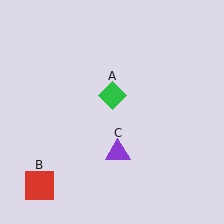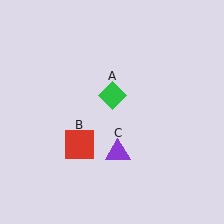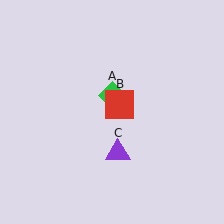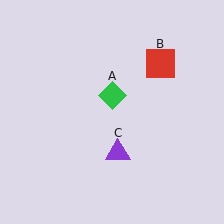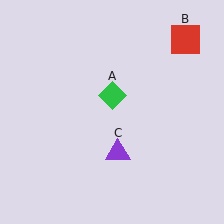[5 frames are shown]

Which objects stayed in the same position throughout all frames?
Green diamond (object A) and purple triangle (object C) remained stationary.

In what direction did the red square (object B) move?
The red square (object B) moved up and to the right.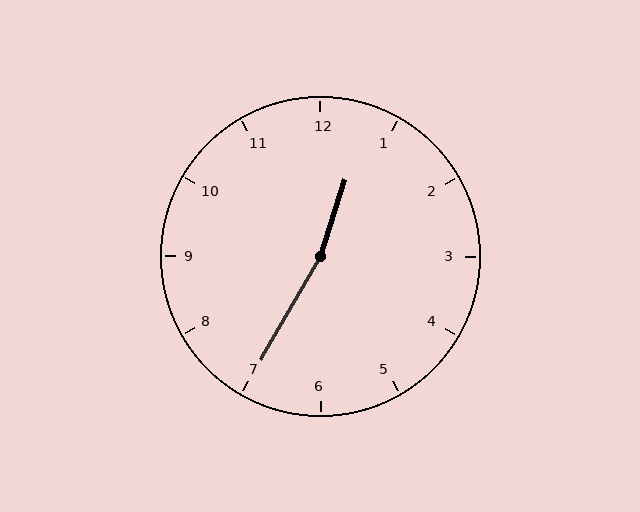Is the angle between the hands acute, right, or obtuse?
It is obtuse.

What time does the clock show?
12:35.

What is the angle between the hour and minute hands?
Approximately 168 degrees.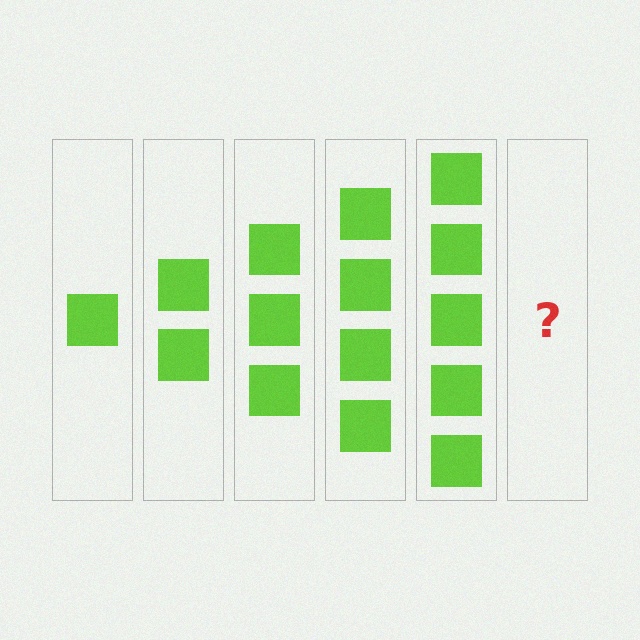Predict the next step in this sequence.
The next step is 6 squares.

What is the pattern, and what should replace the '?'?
The pattern is that each step adds one more square. The '?' should be 6 squares.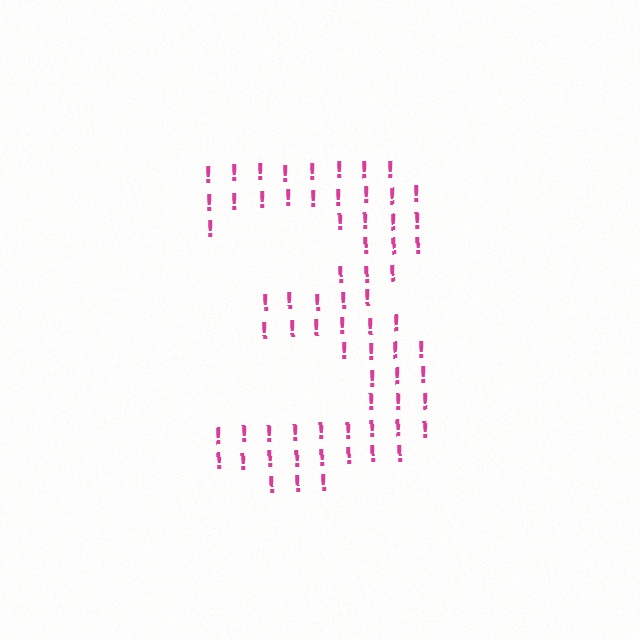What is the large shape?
The large shape is the digit 3.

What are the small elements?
The small elements are exclamation marks.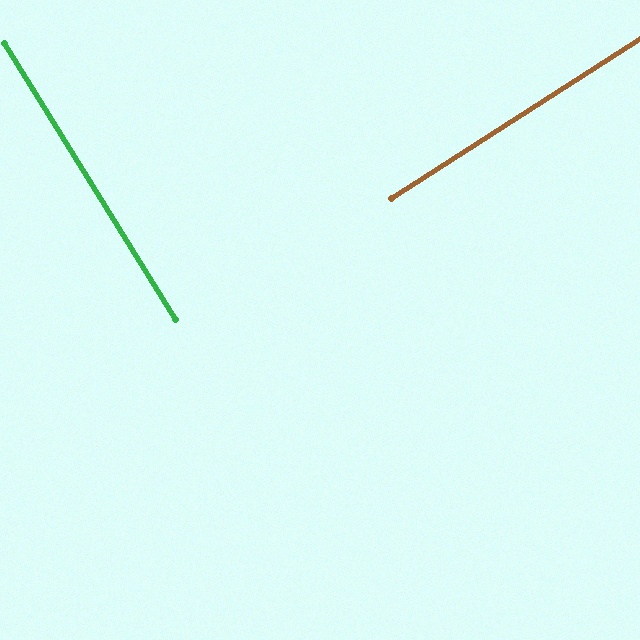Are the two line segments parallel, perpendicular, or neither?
Perpendicular — they meet at approximately 89°.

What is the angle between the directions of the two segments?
Approximately 89 degrees.